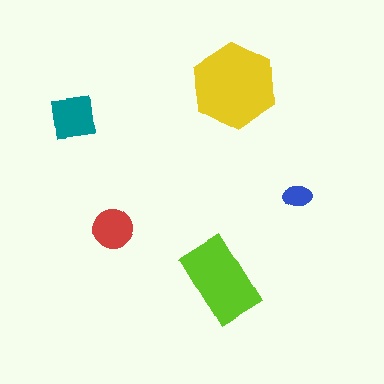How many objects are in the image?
There are 5 objects in the image.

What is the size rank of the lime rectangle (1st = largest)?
2nd.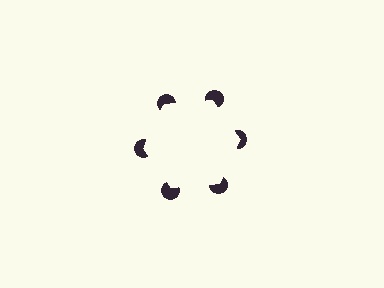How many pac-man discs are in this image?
There are 6 — one at each vertex of the illusory hexagon.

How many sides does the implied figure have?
6 sides.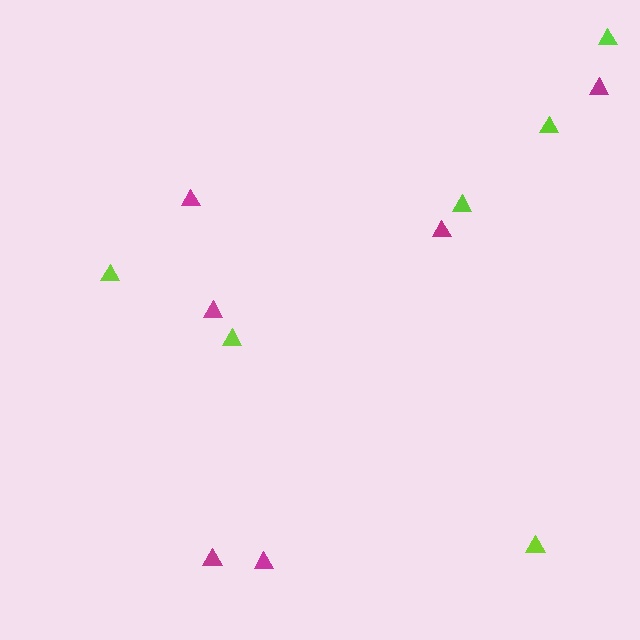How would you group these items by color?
There are 2 groups: one group of magenta triangles (6) and one group of lime triangles (6).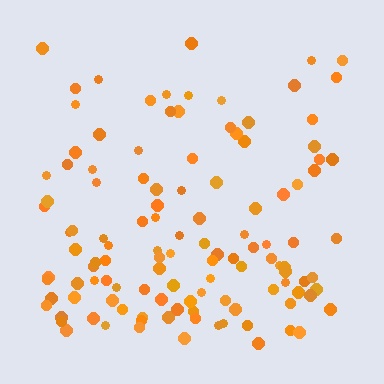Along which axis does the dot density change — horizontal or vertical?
Vertical.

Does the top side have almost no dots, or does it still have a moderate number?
Still a moderate number, just noticeably fewer than the bottom.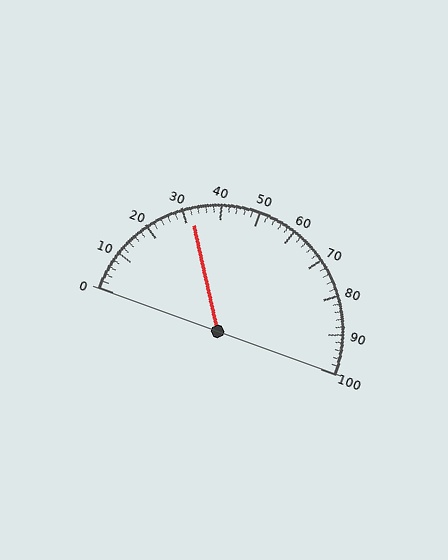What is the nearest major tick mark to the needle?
The nearest major tick mark is 30.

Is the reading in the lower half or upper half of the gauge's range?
The reading is in the lower half of the range (0 to 100).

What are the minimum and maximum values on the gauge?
The gauge ranges from 0 to 100.